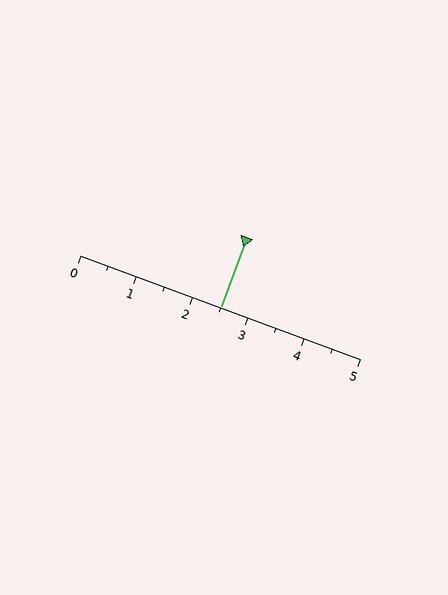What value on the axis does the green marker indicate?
The marker indicates approximately 2.5.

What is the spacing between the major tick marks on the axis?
The major ticks are spaced 1 apart.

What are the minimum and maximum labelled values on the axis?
The axis runs from 0 to 5.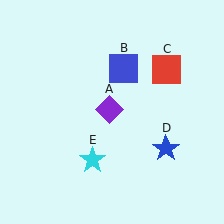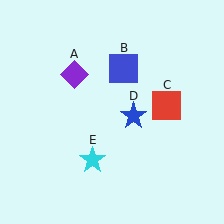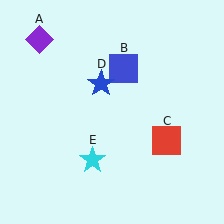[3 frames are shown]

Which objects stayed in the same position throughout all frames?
Blue square (object B) and cyan star (object E) remained stationary.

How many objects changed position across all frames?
3 objects changed position: purple diamond (object A), red square (object C), blue star (object D).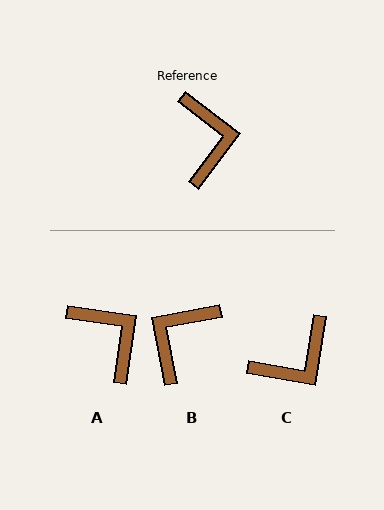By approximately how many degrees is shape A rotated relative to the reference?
Approximately 29 degrees counter-clockwise.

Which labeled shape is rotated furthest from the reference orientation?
B, about 138 degrees away.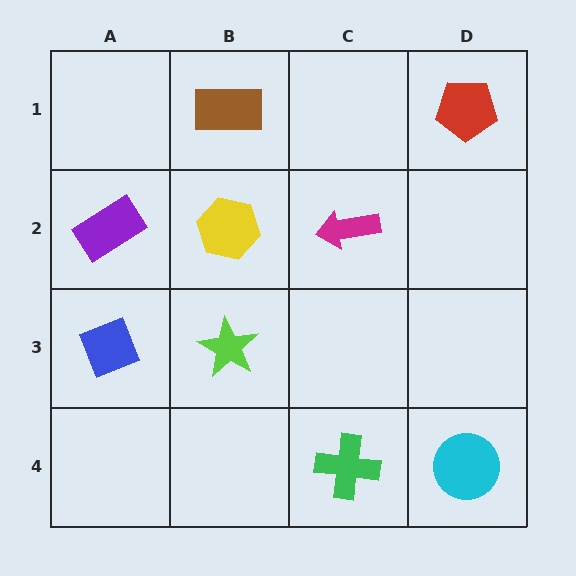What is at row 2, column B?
A yellow hexagon.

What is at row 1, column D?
A red pentagon.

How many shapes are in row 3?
2 shapes.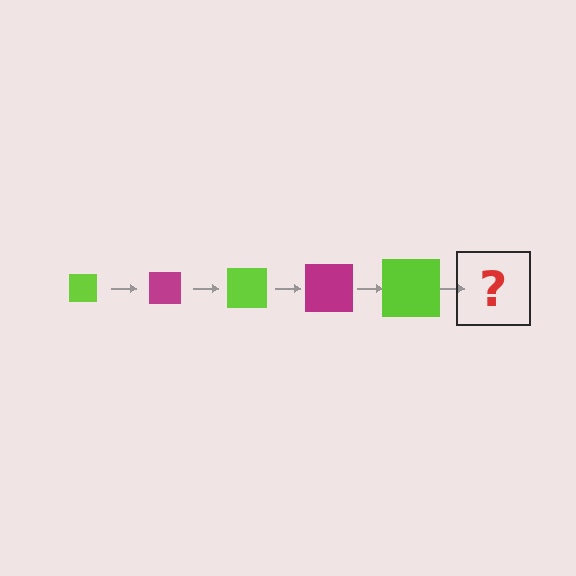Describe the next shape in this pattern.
It should be a magenta square, larger than the previous one.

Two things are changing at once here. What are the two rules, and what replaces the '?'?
The two rules are that the square grows larger each step and the color cycles through lime and magenta. The '?' should be a magenta square, larger than the previous one.